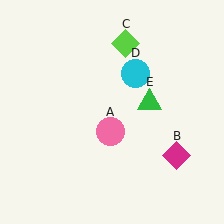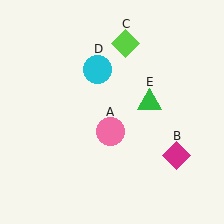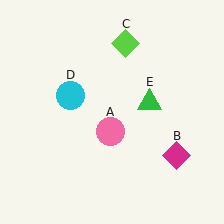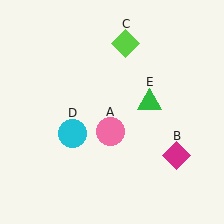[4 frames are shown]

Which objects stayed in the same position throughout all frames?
Pink circle (object A) and magenta diamond (object B) and lime diamond (object C) and green triangle (object E) remained stationary.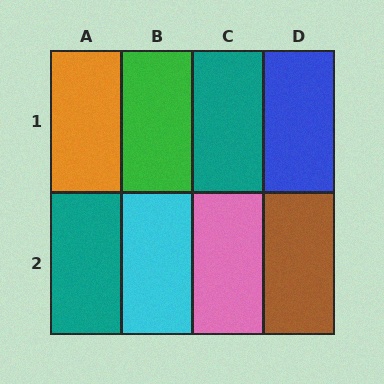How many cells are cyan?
1 cell is cyan.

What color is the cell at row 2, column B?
Cyan.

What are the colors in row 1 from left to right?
Orange, green, teal, blue.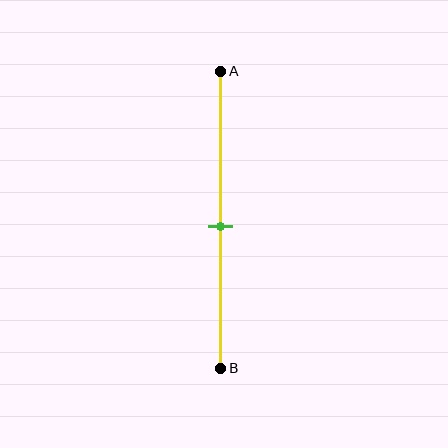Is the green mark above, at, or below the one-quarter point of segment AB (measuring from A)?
The green mark is below the one-quarter point of segment AB.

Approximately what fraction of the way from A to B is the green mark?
The green mark is approximately 50% of the way from A to B.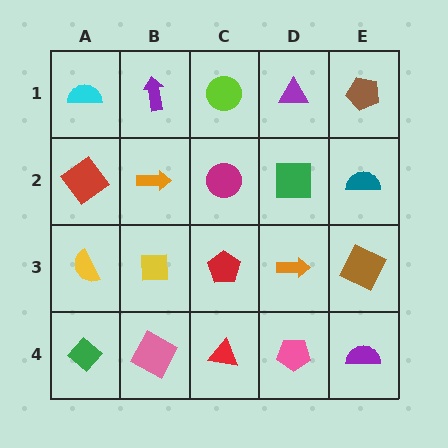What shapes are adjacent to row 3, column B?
An orange arrow (row 2, column B), a pink square (row 4, column B), a yellow semicircle (row 3, column A), a red pentagon (row 3, column C).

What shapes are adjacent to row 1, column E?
A teal semicircle (row 2, column E), a purple triangle (row 1, column D).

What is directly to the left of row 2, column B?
A red diamond.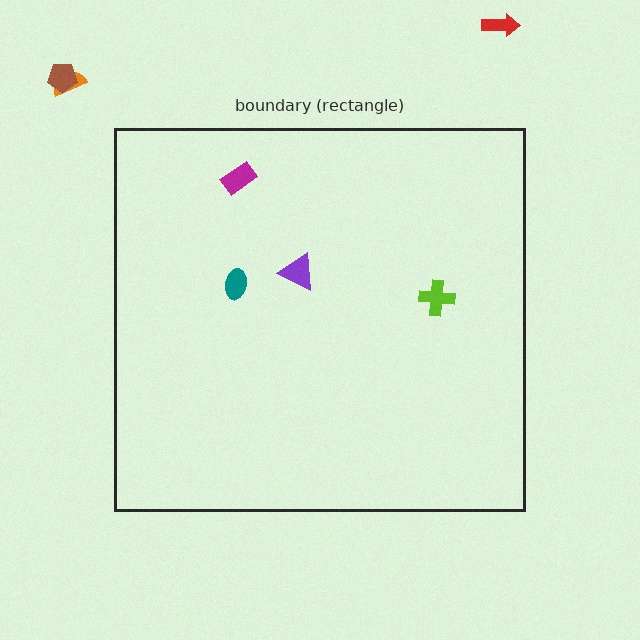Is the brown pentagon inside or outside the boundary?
Outside.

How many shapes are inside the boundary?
4 inside, 3 outside.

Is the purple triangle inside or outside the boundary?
Inside.